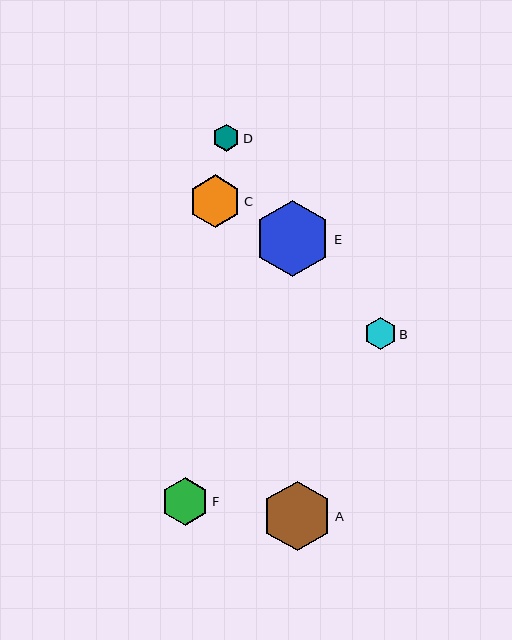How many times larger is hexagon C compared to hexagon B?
Hexagon C is approximately 1.7 times the size of hexagon B.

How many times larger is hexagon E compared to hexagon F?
Hexagon E is approximately 1.6 times the size of hexagon F.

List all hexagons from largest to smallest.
From largest to smallest: E, A, C, F, B, D.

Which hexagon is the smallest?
Hexagon D is the smallest with a size of approximately 27 pixels.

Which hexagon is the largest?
Hexagon E is the largest with a size of approximately 76 pixels.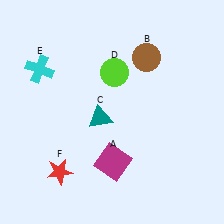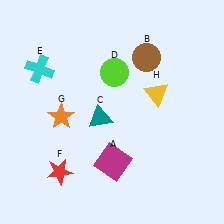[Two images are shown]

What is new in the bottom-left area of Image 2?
An orange star (G) was added in the bottom-left area of Image 2.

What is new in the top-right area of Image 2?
A yellow triangle (H) was added in the top-right area of Image 2.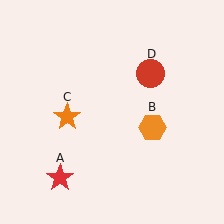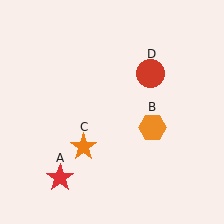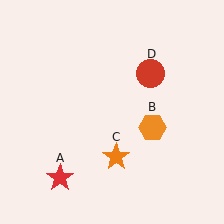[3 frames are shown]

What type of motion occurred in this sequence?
The orange star (object C) rotated counterclockwise around the center of the scene.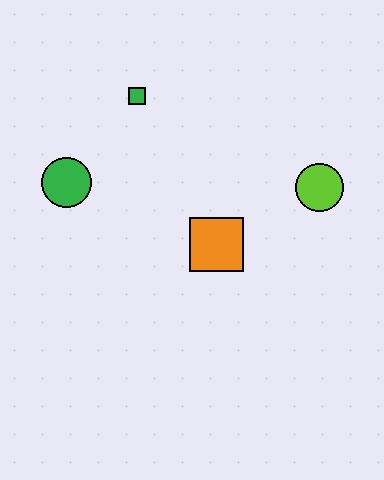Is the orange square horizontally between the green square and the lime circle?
Yes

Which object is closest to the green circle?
The green square is closest to the green circle.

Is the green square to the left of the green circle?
No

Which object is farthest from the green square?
The lime circle is farthest from the green square.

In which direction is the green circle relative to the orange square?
The green circle is to the left of the orange square.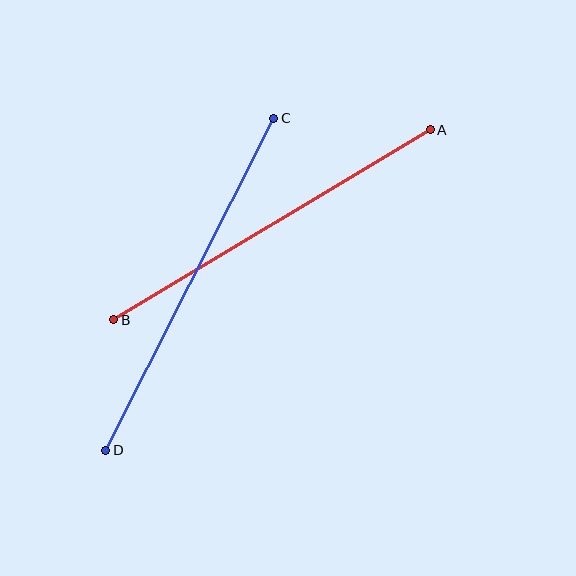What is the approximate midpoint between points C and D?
The midpoint is at approximately (190, 284) pixels.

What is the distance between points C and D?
The distance is approximately 372 pixels.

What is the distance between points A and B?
The distance is approximately 369 pixels.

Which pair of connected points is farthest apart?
Points C and D are farthest apart.